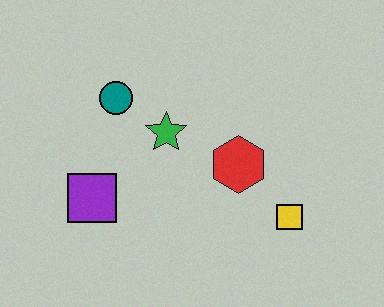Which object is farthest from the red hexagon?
The purple square is farthest from the red hexagon.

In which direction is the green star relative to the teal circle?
The green star is to the right of the teal circle.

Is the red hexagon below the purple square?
No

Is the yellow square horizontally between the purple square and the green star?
No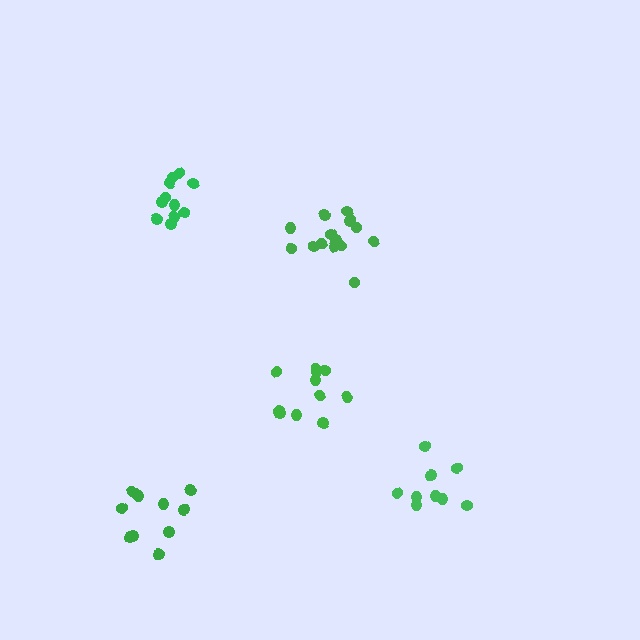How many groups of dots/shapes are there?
There are 5 groups.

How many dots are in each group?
Group 1: 11 dots, Group 2: 15 dots, Group 3: 9 dots, Group 4: 11 dots, Group 5: 11 dots (57 total).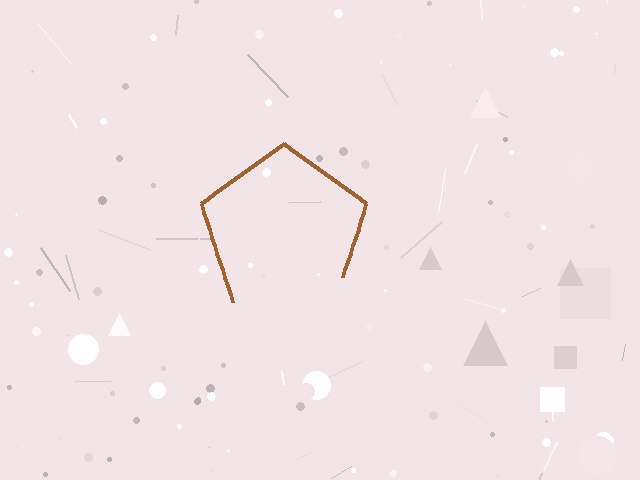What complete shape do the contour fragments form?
The contour fragments form a pentagon.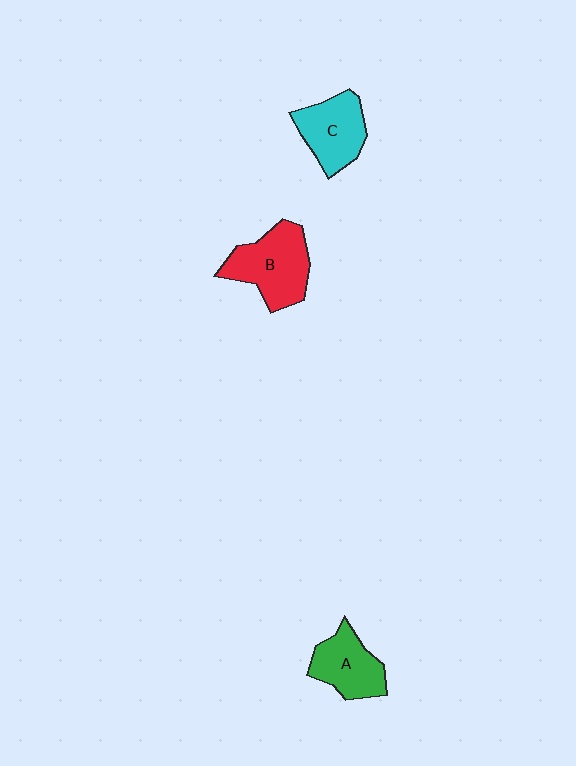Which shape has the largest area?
Shape B (red).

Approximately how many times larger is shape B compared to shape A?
Approximately 1.3 times.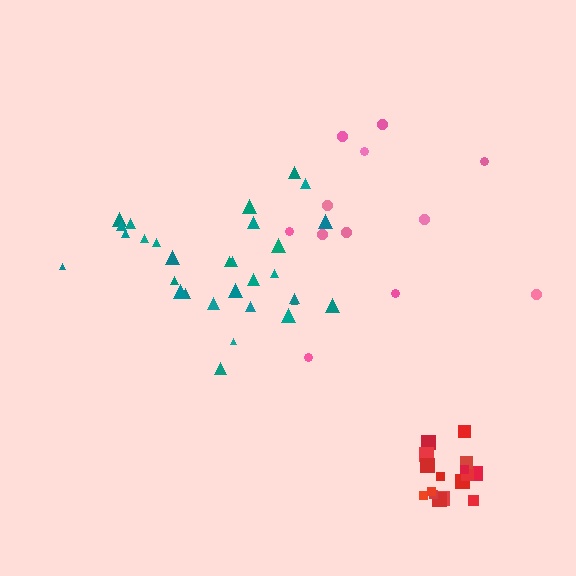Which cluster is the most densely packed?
Red.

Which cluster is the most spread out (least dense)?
Pink.